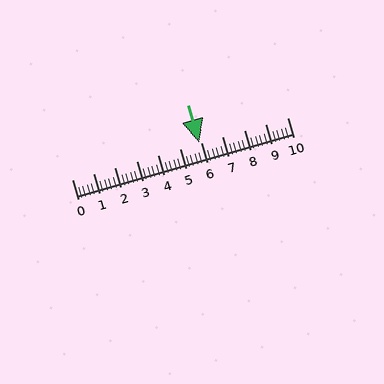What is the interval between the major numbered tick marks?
The major tick marks are spaced 1 units apart.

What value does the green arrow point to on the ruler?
The green arrow points to approximately 5.9.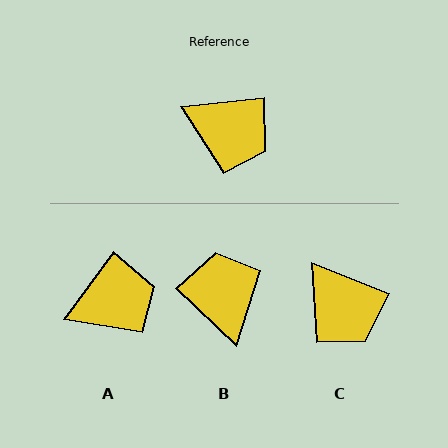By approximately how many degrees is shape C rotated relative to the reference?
Approximately 28 degrees clockwise.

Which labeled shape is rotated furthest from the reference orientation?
B, about 130 degrees away.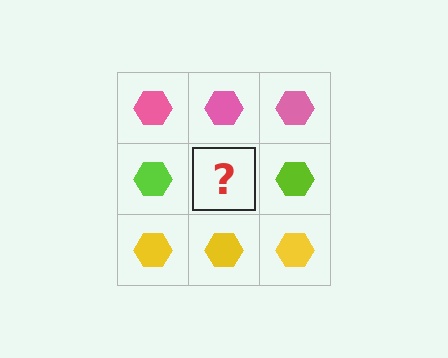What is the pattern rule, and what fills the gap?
The rule is that each row has a consistent color. The gap should be filled with a lime hexagon.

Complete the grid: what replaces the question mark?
The question mark should be replaced with a lime hexagon.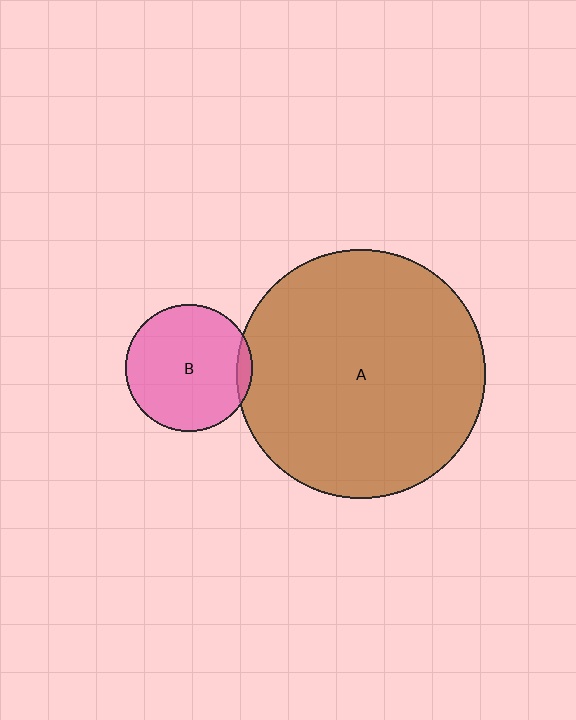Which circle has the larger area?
Circle A (brown).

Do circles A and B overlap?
Yes.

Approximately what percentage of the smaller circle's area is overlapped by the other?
Approximately 5%.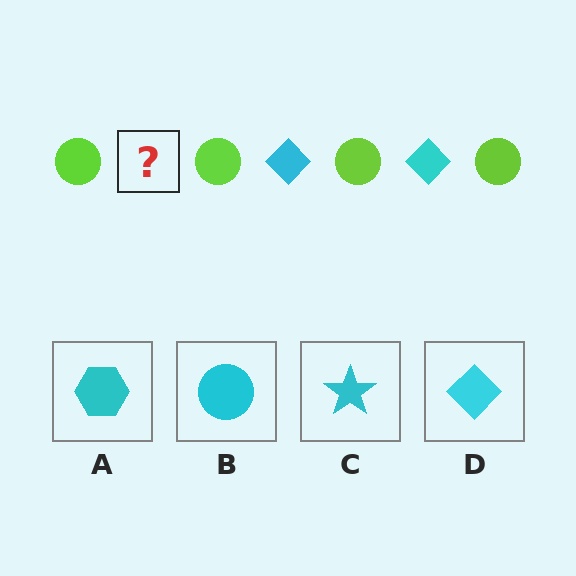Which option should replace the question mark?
Option D.